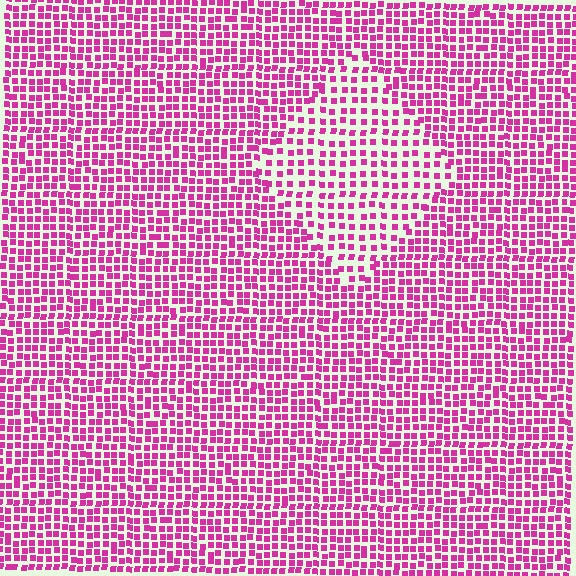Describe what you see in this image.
The image contains small magenta elements arranged at two different densities. A diamond-shaped region is visible where the elements are less densely packed than the surrounding area.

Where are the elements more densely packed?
The elements are more densely packed outside the diamond boundary.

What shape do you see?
I see a diamond.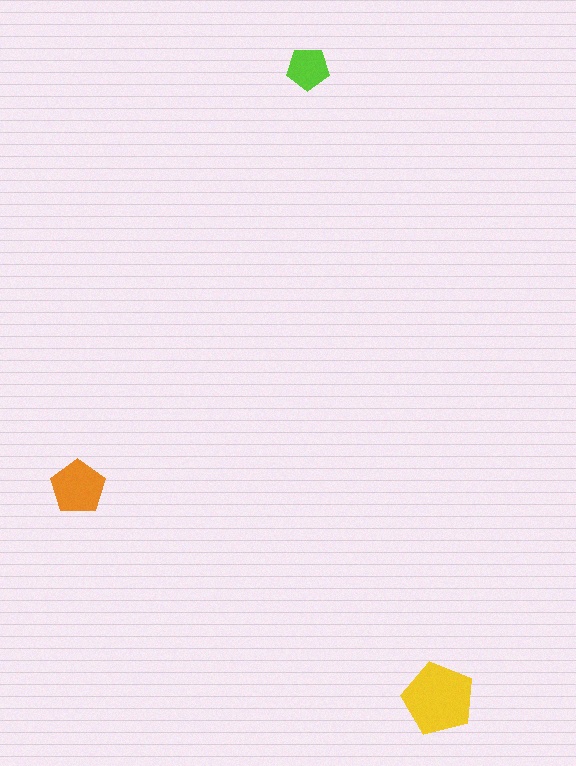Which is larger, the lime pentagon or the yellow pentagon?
The yellow one.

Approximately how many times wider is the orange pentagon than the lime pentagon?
About 1.5 times wider.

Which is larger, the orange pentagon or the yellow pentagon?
The yellow one.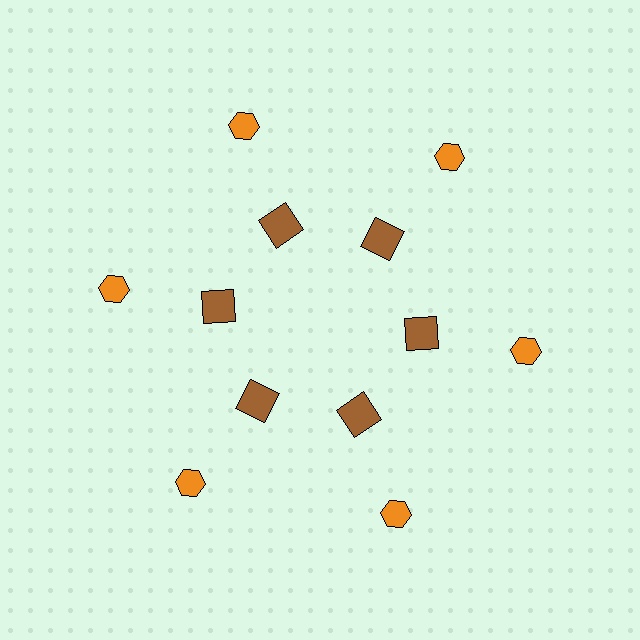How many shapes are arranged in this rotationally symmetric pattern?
There are 12 shapes, arranged in 6 groups of 2.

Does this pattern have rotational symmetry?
Yes, this pattern has 6-fold rotational symmetry. It looks the same after rotating 60 degrees around the center.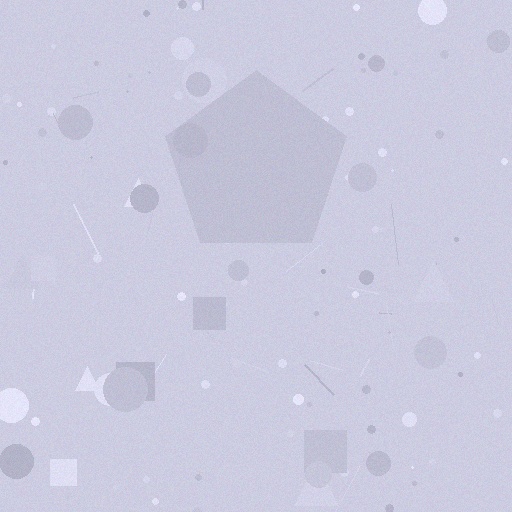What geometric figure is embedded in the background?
A pentagon is embedded in the background.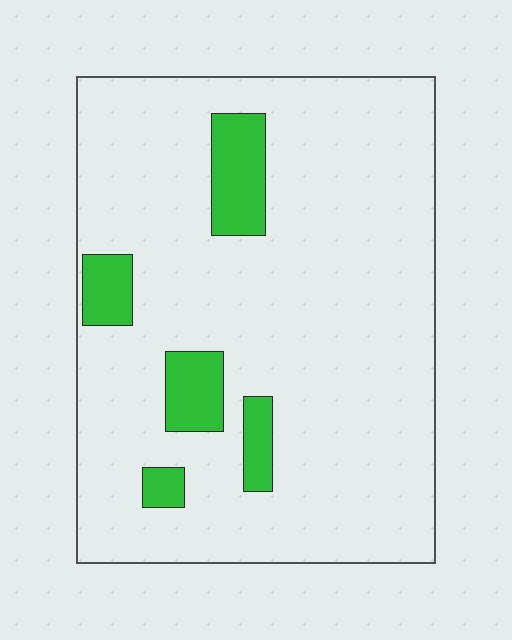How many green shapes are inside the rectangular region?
5.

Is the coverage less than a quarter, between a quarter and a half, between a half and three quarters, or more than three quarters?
Less than a quarter.